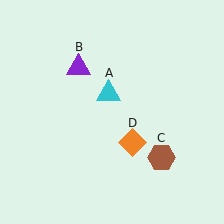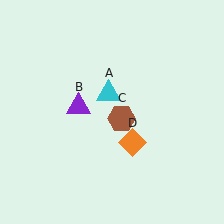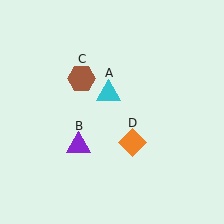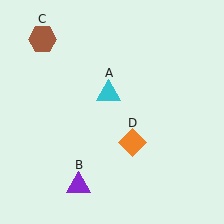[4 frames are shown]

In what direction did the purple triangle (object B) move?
The purple triangle (object B) moved down.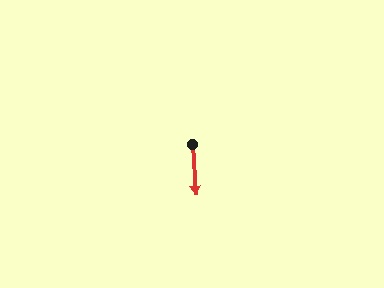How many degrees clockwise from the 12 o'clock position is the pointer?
Approximately 176 degrees.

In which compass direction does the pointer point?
South.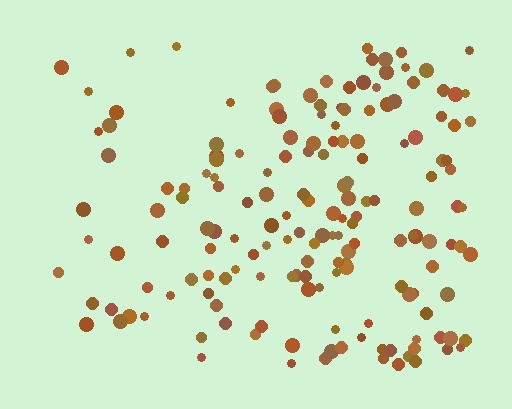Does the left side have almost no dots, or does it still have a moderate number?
Still a moderate number, just noticeably fewer than the right.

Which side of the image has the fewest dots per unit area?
The left.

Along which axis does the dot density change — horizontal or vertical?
Horizontal.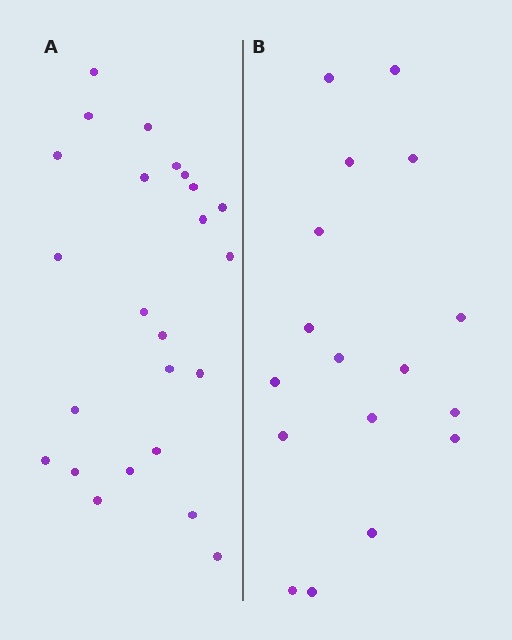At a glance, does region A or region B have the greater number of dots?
Region A (the left region) has more dots.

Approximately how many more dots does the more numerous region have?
Region A has roughly 8 or so more dots than region B.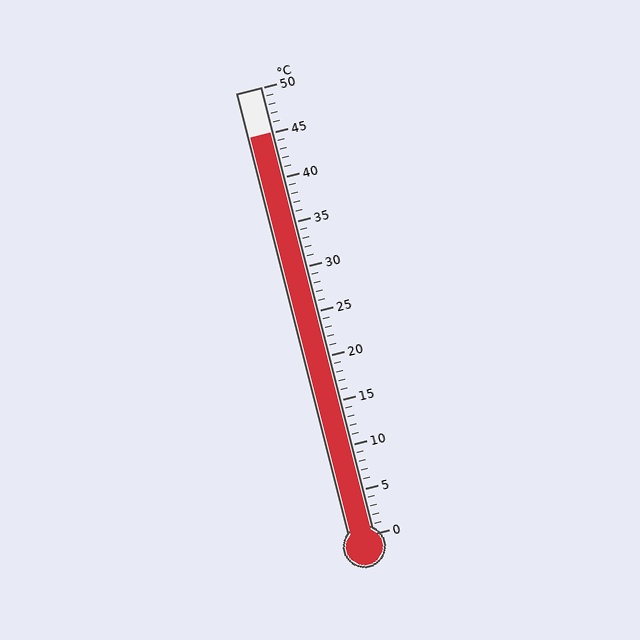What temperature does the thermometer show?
The thermometer shows approximately 45°C.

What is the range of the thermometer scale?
The thermometer scale ranges from 0°C to 50°C.